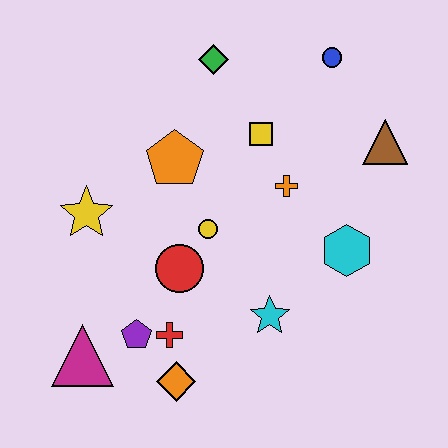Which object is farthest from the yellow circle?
The blue circle is farthest from the yellow circle.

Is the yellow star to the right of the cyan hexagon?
No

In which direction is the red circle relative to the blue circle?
The red circle is below the blue circle.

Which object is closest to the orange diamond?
The red cross is closest to the orange diamond.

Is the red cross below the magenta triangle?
No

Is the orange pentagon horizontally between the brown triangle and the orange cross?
No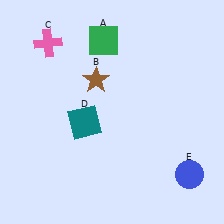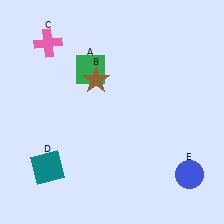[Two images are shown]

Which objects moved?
The objects that moved are: the green square (A), the teal square (D).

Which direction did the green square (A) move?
The green square (A) moved down.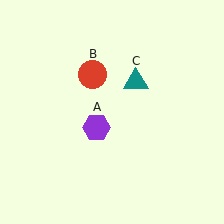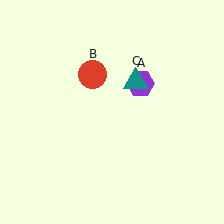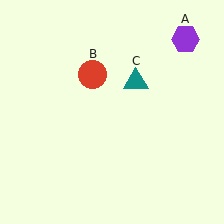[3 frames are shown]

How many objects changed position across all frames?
1 object changed position: purple hexagon (object A).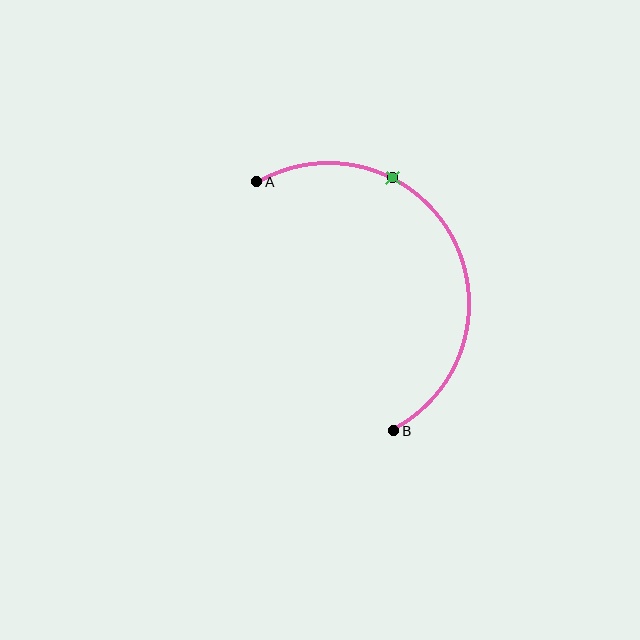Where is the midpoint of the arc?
The arc midpoint is the point on the curve farthest from the straight line joining A and B. It sits to the right of that line.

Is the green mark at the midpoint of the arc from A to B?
No. The green mark lies on the arc but is closer to endpoint A. The arc midpoint would be at the point on the curve equidistant along the arc from both A and B.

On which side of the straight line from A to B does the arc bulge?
The arc bulges to the right of the straight line connecting A and B.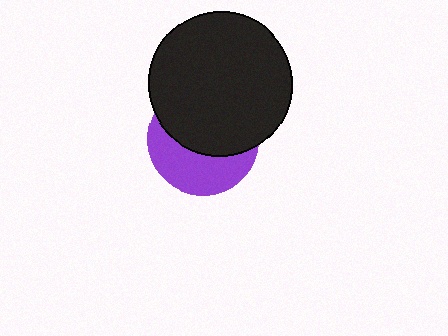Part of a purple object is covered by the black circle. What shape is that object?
It is a circle.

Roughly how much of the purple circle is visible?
A small part of it is visible (roughly 42%).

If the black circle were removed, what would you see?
You would see the complete purple circle.